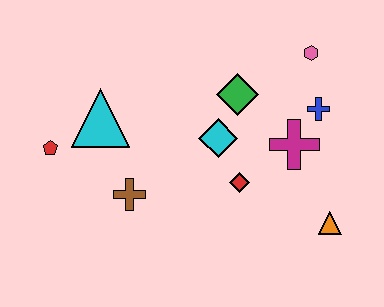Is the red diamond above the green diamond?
No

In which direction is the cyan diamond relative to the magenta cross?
The cyan diamond is to the left of the magenta cross.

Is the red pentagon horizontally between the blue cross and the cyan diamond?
No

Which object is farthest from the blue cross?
The red pentagon is farthest from the blue cross.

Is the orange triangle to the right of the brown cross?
Yes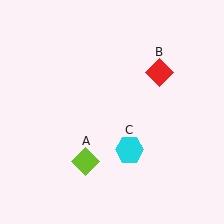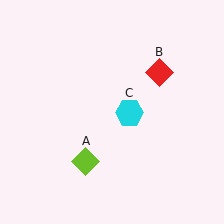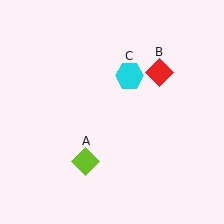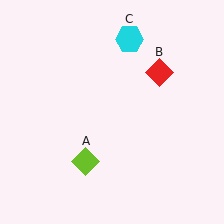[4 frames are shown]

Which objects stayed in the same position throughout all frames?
Lime diamond (object A) and red diamond (object B) remained stationary.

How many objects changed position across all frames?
1 object changed position: cyan hexagon (object C).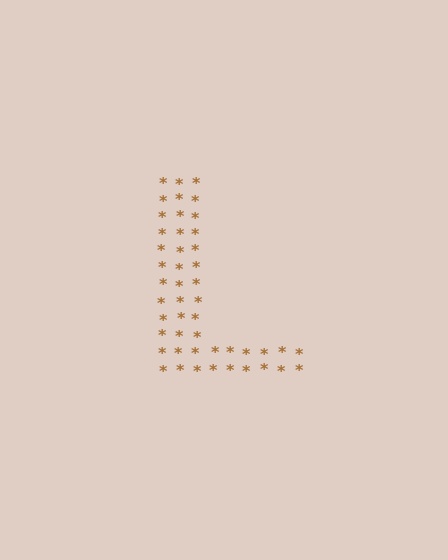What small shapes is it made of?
It is made of small asterisks.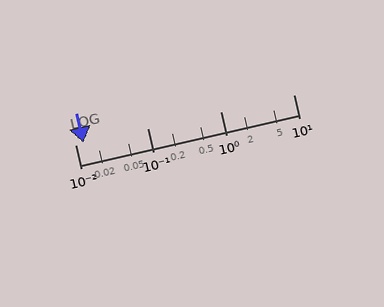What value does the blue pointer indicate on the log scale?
The pointer indicates approximately 0.013.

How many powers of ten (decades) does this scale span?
The scale spans 3 decades, from 0.01 to 10.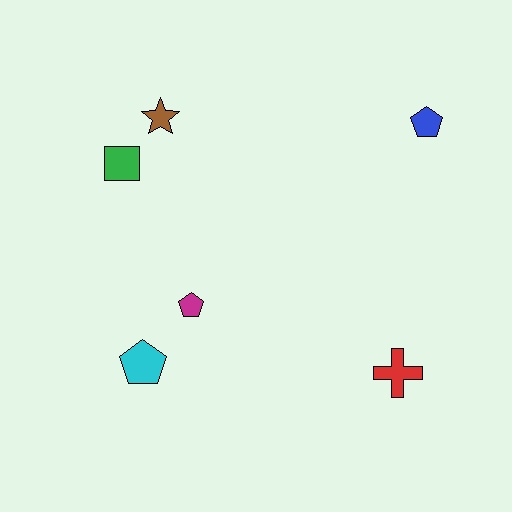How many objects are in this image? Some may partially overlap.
There are 6 objects.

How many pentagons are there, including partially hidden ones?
There are 3 pentagons.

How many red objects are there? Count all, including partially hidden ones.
There is 1 red object.